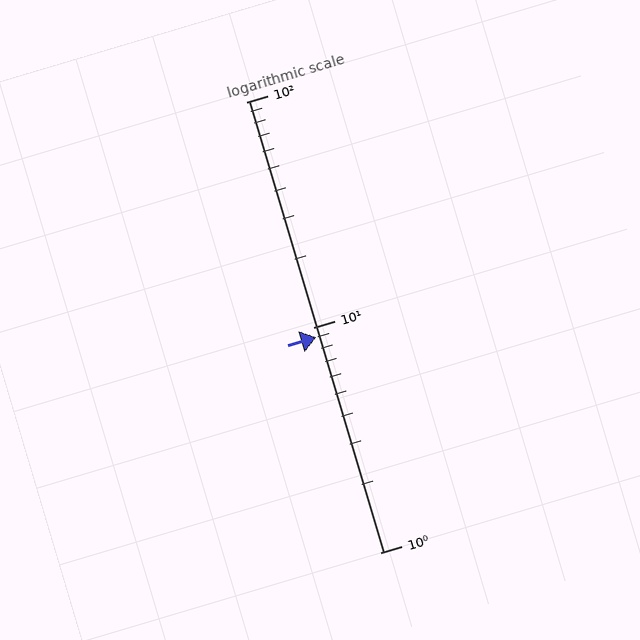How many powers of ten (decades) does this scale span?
The scale spans 2 decades, from 1 to 100.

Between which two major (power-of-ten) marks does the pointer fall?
The pointer is between 1 and 10.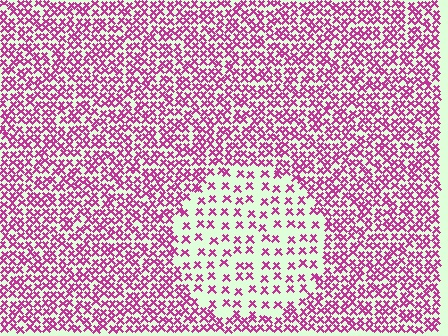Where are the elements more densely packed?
The elements are more densely packed outside the circle boundary.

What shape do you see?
I see a circle.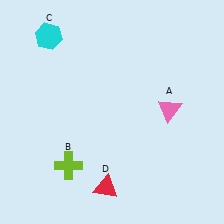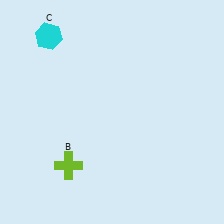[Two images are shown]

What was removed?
The red triangle (D), the pink triangle (A) were removed in Image 2.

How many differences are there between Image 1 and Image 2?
There are 2 differences between the two images.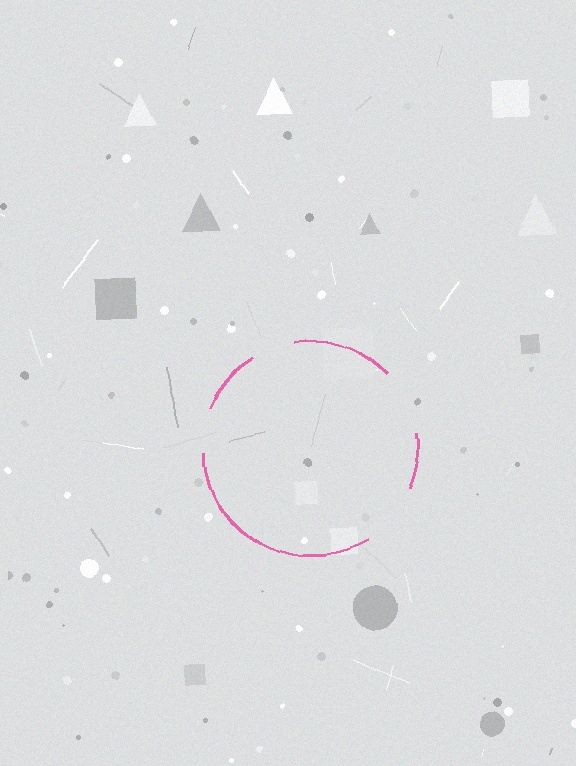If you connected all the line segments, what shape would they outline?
They would outline a circle.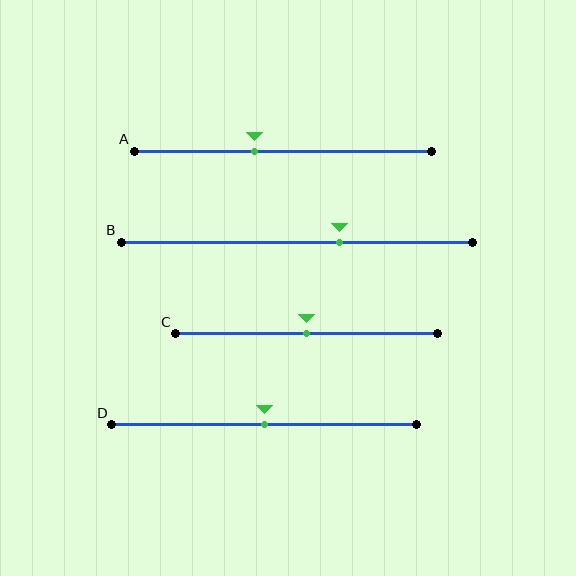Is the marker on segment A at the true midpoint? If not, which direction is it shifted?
No, the marker on segment A is shifted to the left by about 10% of the segment length.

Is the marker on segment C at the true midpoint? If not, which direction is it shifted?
Yes, the marker on segment C is at the true midpoint.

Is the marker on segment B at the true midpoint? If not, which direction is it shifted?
No, the marker on segment B is shifted to the right by about 12% of the segment length.